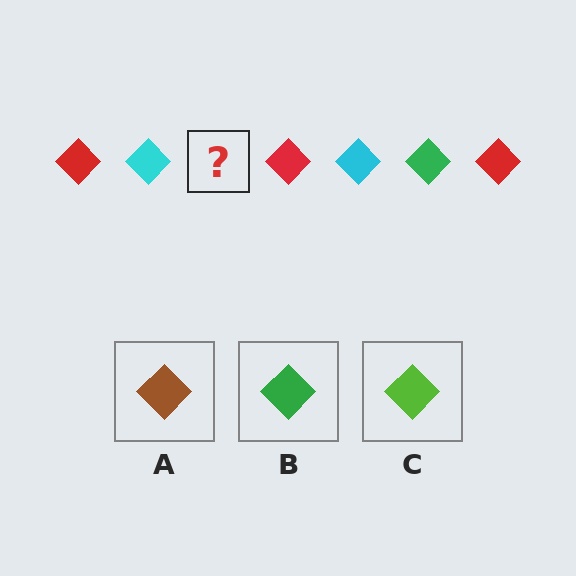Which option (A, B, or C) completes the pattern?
B.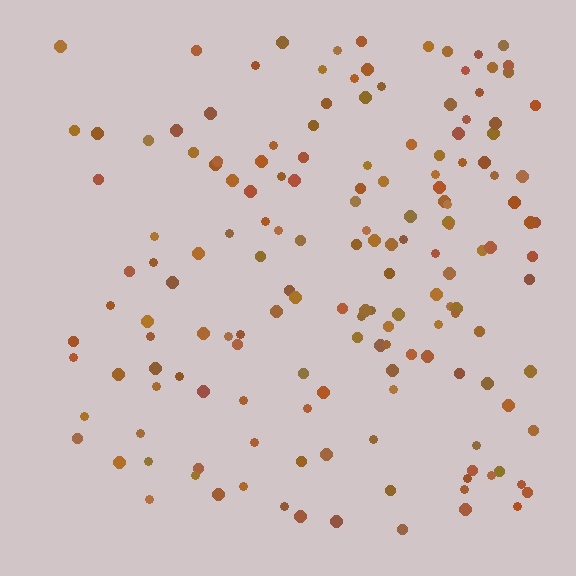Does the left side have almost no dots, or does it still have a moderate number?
Still a moderate number, just noticeably fewer than the right.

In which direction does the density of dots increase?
From left to right, with the right side densest.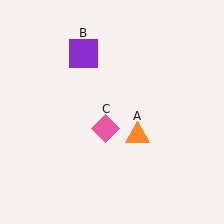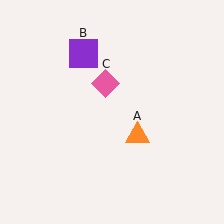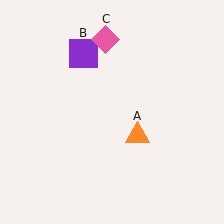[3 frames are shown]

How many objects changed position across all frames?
1 object changed position: pink diamond (object C).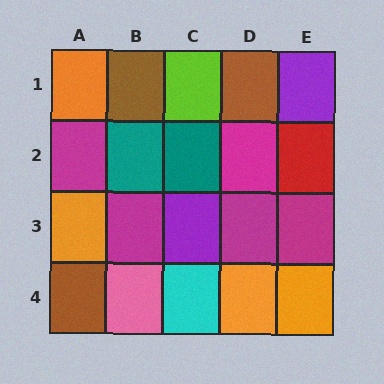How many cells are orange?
4 cells are orange.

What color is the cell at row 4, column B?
Pink.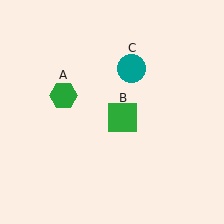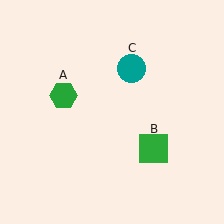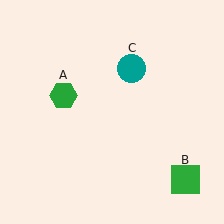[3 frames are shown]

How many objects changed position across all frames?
1 object changed position: green square (object B).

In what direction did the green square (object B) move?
The green square (object B) moved down and to the right.